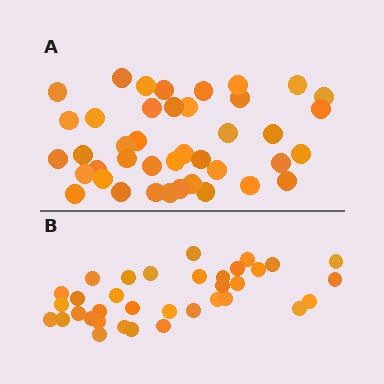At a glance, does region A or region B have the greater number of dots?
Region A (the top region) has more dots.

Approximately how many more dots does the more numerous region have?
Region A has about 6 more dots than region B.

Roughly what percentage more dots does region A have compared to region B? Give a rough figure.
About 15% more.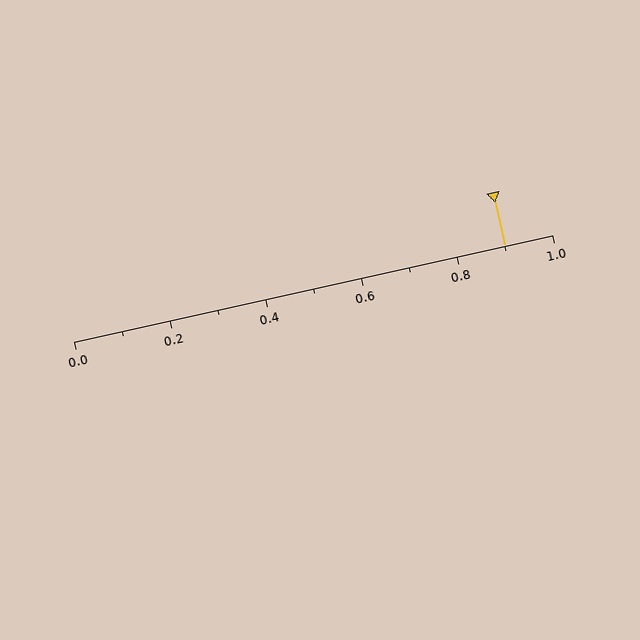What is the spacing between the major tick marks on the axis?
The major ticks are spaced 0.2 apart.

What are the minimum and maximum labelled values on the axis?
The axis runs from 0.0 to 1.0.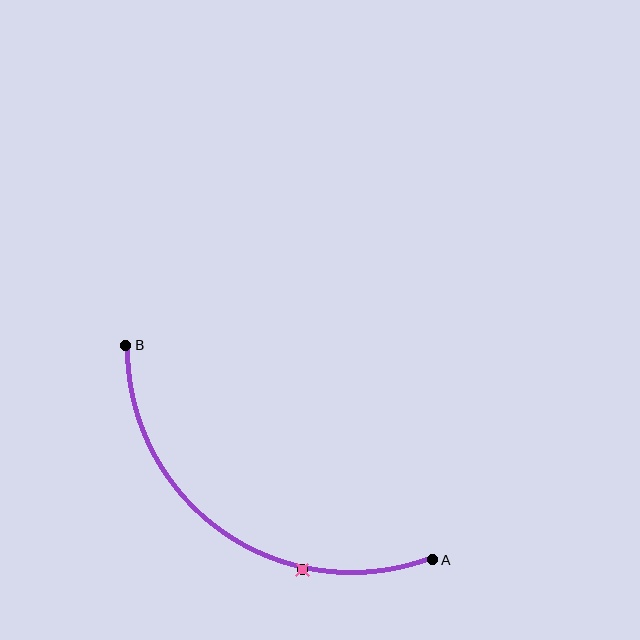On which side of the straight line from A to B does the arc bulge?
The arc bulges below and to the left of the straight line connecting A and B.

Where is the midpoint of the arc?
The arc midpoint is the point on the curve farthest from the straight line joining A and B. It sits below and to the left of that line.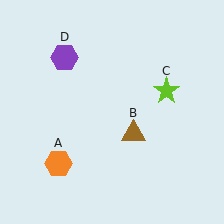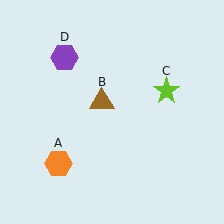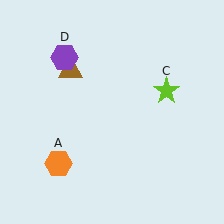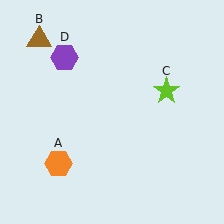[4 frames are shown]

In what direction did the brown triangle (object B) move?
The brown triangle (object B) moved up and to the left.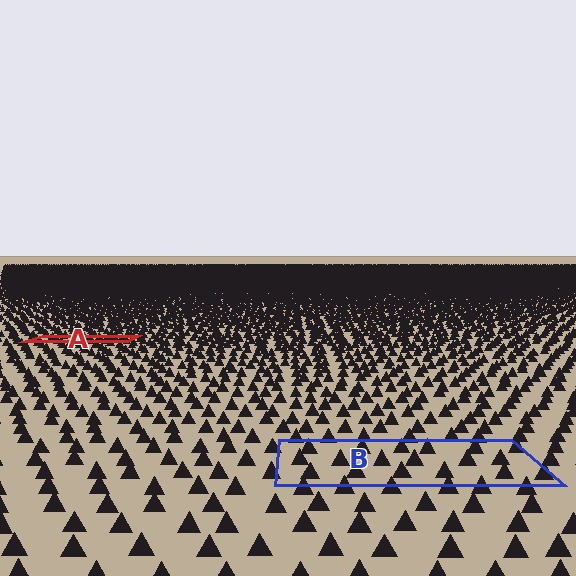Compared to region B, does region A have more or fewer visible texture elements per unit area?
Region A has more texture elements per unit area — they are packed more densely because it is farther away.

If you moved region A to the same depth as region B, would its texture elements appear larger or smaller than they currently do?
They would appear larger. At a closer depth, the same texture elements are projected at a bigger on-screen size.